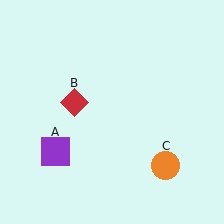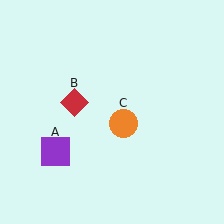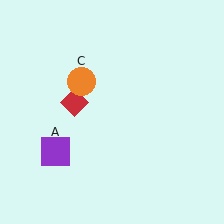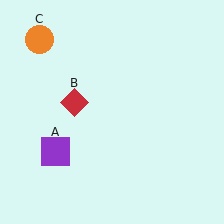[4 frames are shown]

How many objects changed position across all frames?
1 object changed position: orange circle (object C).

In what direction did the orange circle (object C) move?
The orange circle (object C) moved up and to the left.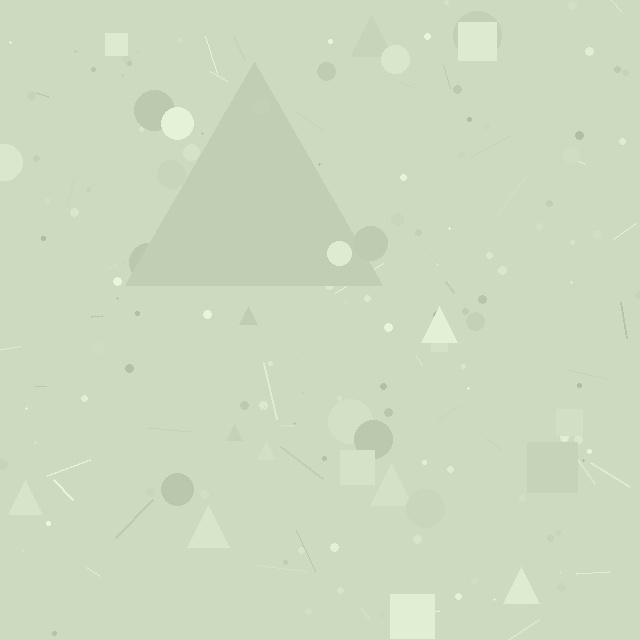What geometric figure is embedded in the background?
A triangle is embedded in the background.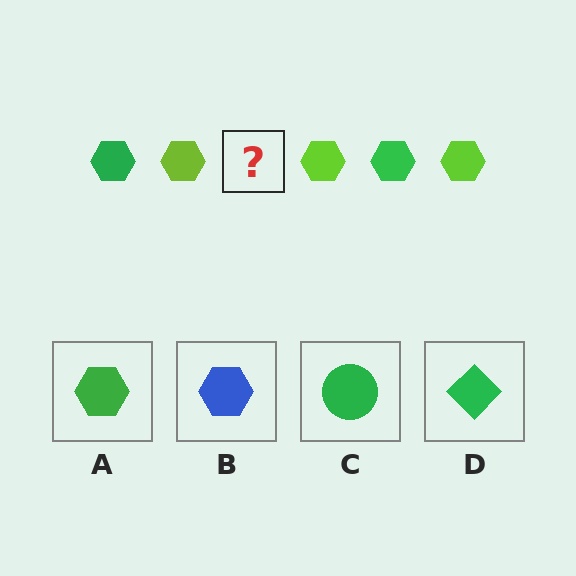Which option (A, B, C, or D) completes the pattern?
A.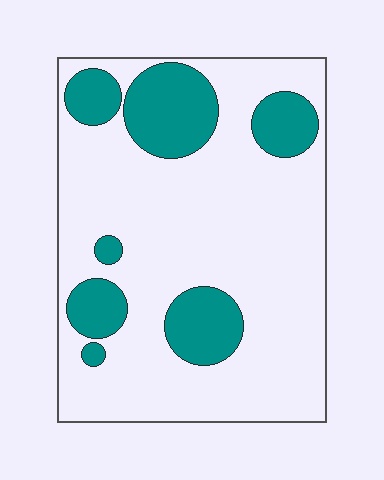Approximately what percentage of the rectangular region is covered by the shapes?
Approximately 25%.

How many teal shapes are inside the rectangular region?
7.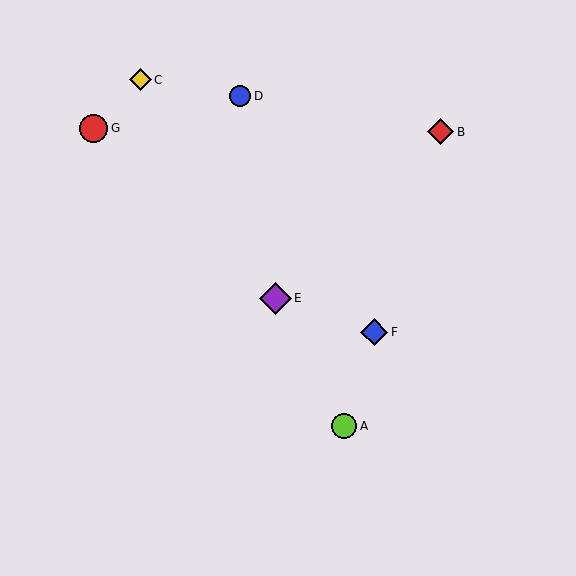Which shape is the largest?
The purple diamond (labeled E) is the largest.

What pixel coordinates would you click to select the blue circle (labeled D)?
Click at (240, 96) to select the blue circle D.